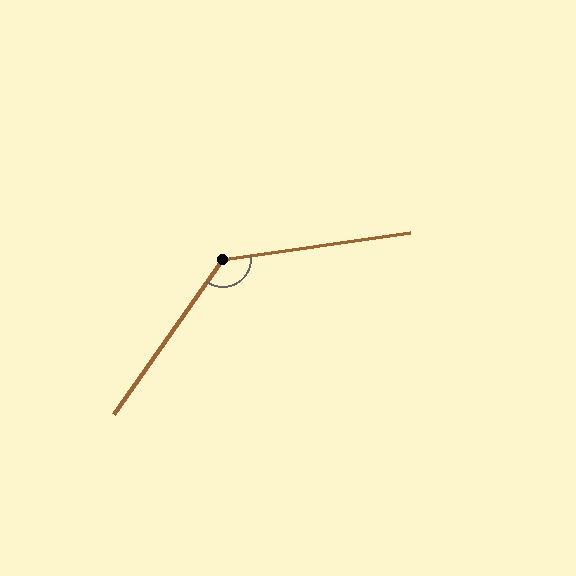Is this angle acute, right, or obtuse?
It is obtuse.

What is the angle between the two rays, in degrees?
Approximately 133 degrees.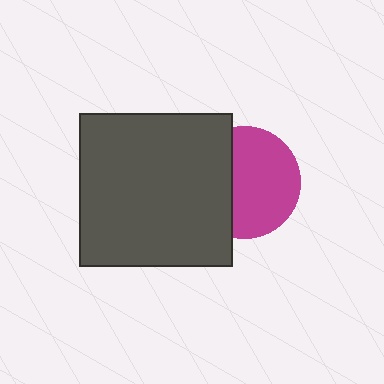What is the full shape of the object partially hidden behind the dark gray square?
The partially hidden object is a magenta circle.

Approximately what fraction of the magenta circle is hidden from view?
Roughly 38% of the magenta circle is hidden behind the dark gray square.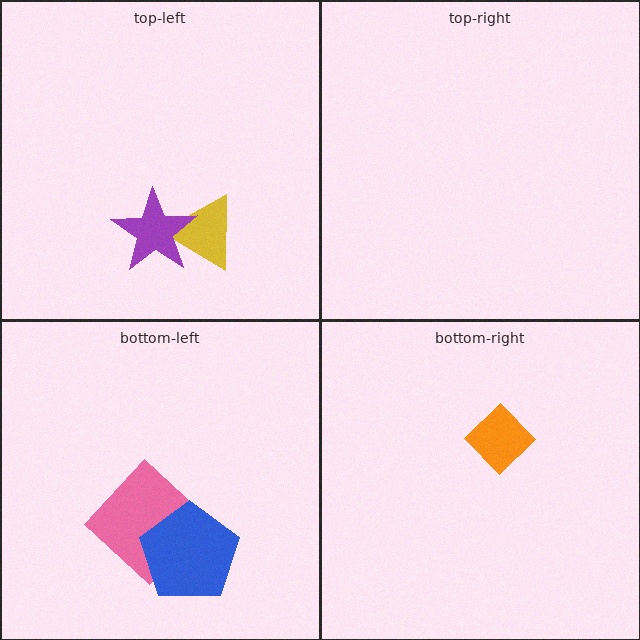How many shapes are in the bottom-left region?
2.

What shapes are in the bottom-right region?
The orange diamond.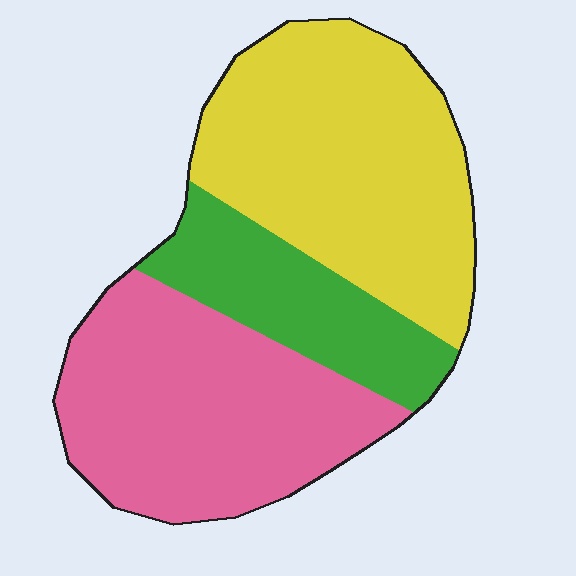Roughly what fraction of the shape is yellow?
Yellow takes up about two fifths (2/5) of the shape.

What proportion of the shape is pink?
Pink takes up between a third and a half of the shape.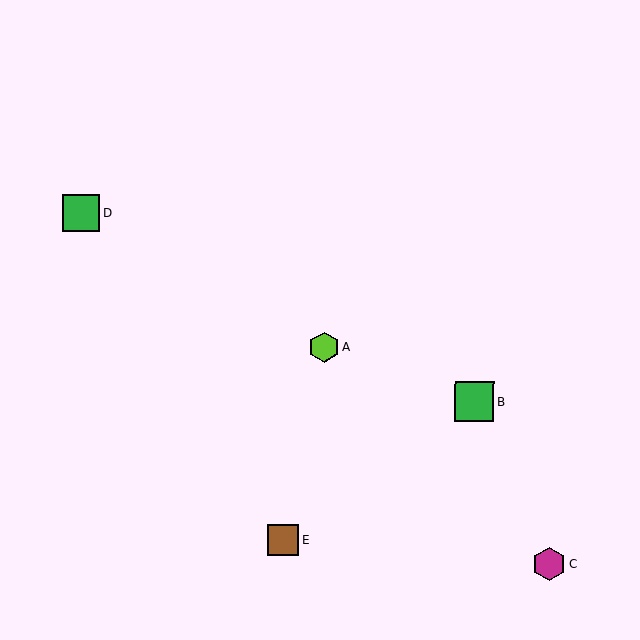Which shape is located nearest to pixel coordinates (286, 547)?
The brown square (labeled E) at (283, 540) is nearest to that location.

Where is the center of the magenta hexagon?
The center of the magenta hexagon is at (549, 564).